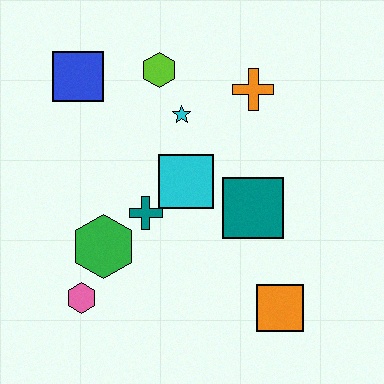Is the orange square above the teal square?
No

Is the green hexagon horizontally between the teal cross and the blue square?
Yes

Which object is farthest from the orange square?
The blue square is farthest from the orange square.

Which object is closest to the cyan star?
The lime hexagon is closest to the cyan star.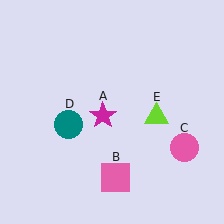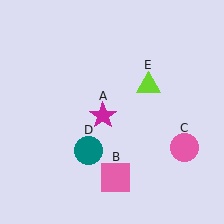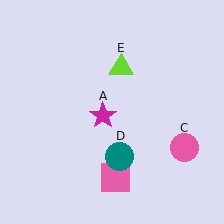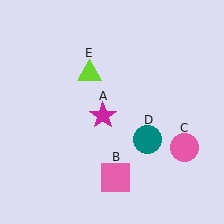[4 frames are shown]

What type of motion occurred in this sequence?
The teal circle (object D), lime triangle (object E) rotated counterclockwise around the center of the scene.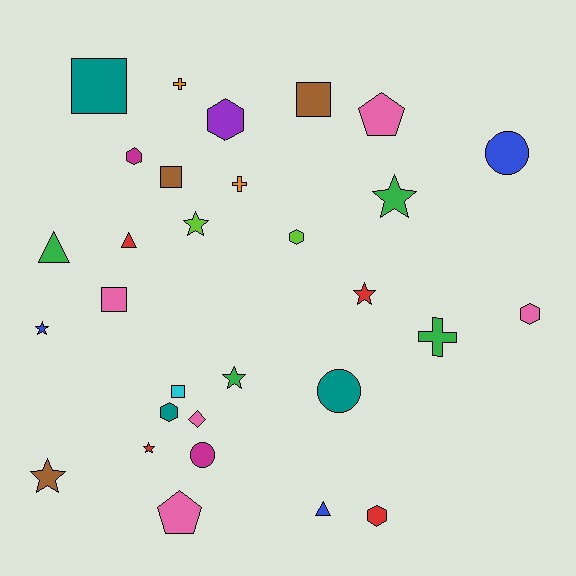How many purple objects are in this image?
There is 1 purple object.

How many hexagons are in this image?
There are 6 hexagons.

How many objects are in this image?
There are 30 objects.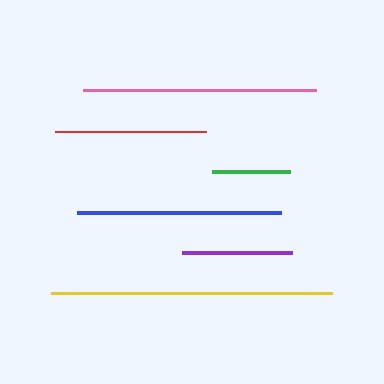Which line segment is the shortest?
The green line is the shortest at approximately 78 pixels.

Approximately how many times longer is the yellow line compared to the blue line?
The yellow line is approximately 1.4 times the length of the blue line.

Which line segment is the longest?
The yellow line is the longest at approximately 281 pixels.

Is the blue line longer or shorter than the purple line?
The blue line is longer than the purple line.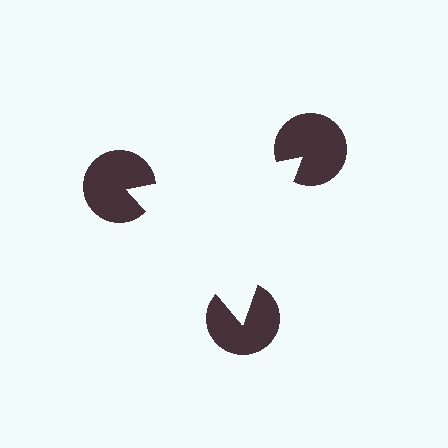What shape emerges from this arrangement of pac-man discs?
An illusory triangle — its edges are inferred from the aligned wedge cuts in the pac-man discs, not physically drawn.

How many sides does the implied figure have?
3 sides.